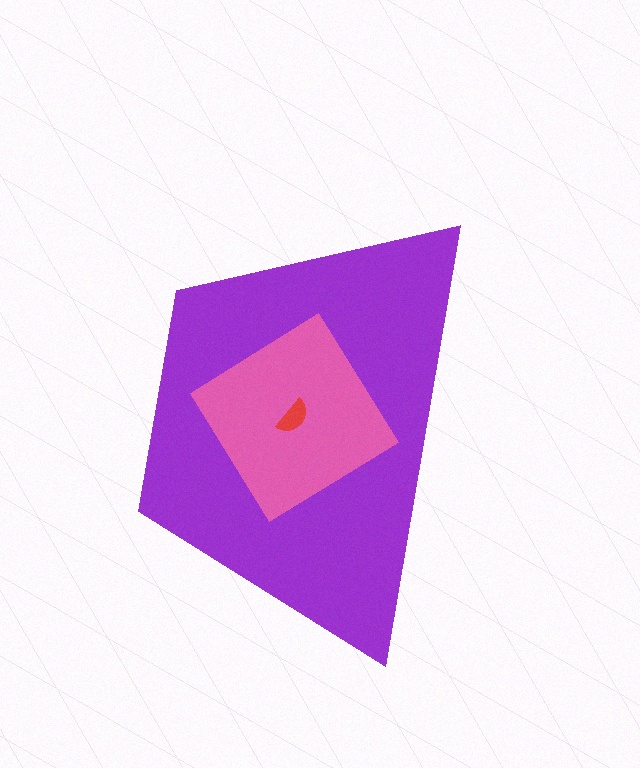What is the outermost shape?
The purple trapezoid.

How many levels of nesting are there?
3.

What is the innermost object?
The red semicircle.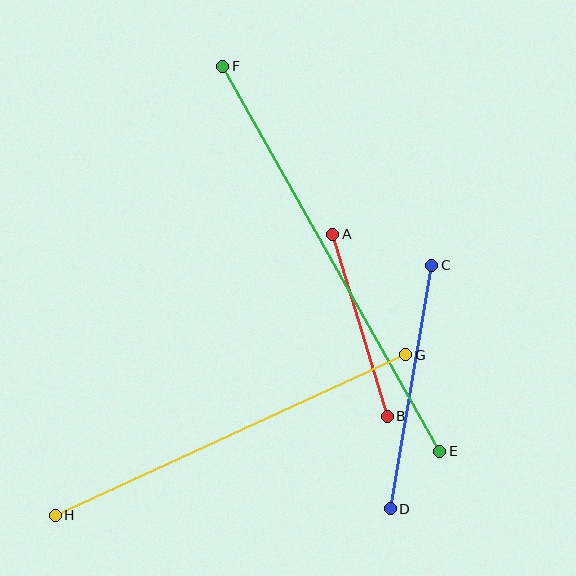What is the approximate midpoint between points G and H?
The midpoint is at approximately (230, 435) pixels.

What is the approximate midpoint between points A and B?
The midpoint is at approximately (360, 325) pixels.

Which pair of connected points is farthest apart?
Points E and F are farthest apart.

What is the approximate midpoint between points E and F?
The midpoint is at approximately (331, 259) pixels.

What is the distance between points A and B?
The distance is approximately 190 pixels.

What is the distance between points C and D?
The distance is approximately 247 pixels.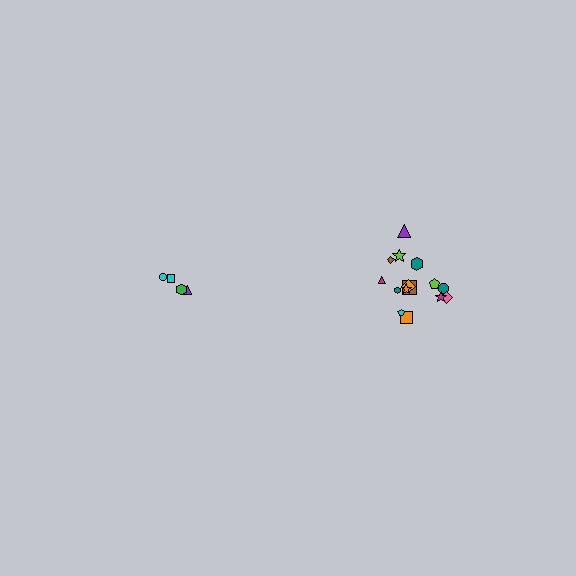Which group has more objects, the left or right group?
The right group.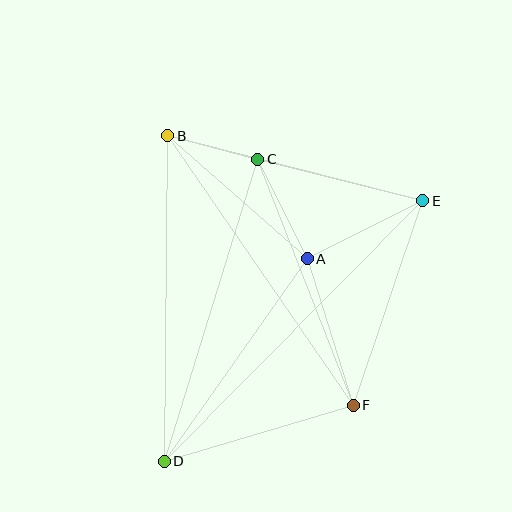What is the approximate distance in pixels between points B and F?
The distance between B and F is approximately 327 pixels.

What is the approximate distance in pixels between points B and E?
The distance between B and E is approximately 263 pixels.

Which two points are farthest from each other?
Points D and E are farthest from each other.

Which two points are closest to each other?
Points B and C are closest to each other.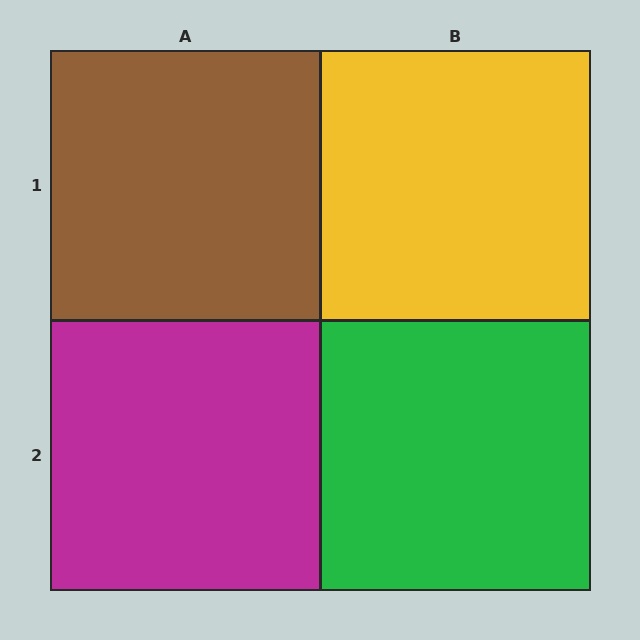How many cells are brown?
1 cell is brown.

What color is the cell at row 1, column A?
Brown.